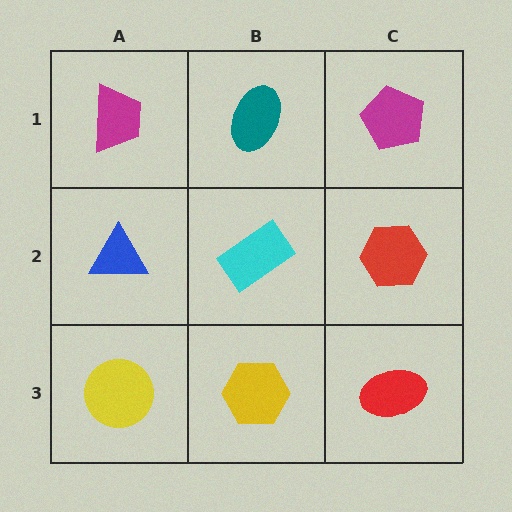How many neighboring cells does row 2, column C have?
3.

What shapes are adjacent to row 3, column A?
A blue triangle (row 2, column A), a yellow hexagon (row 3, column B).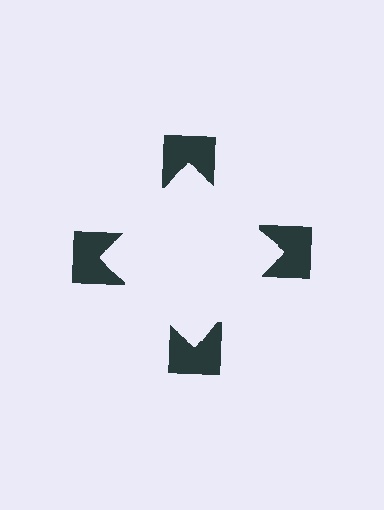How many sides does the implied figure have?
4 sides.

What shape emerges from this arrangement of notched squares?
An illusory square — its edges are inferred from the aligned wedge cuts in the notched squares, not physically drawn.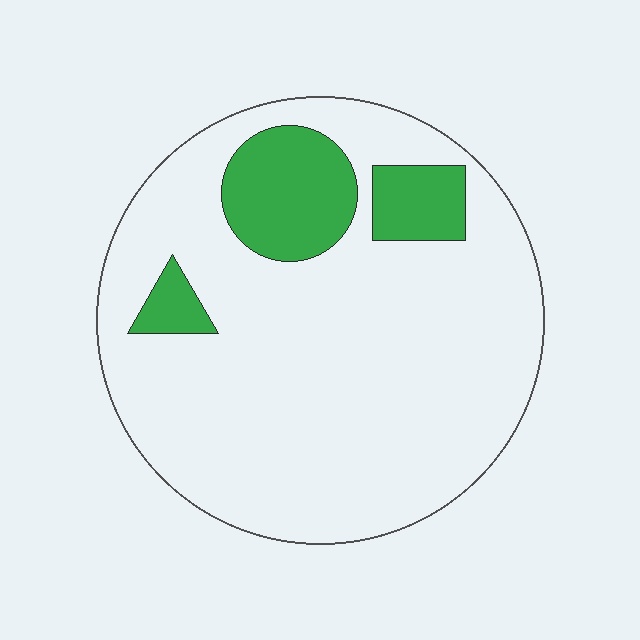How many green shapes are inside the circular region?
3.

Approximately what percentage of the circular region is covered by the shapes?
Approximately 15%.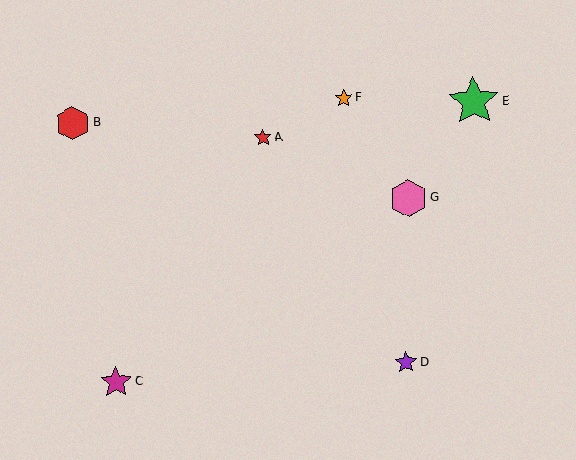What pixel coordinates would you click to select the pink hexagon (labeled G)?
Click at (409, 198) to select the pink hexagon G.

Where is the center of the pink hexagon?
The center of the pink hexagon is at (409, 198).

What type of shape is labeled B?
Shape B is a red hexagon.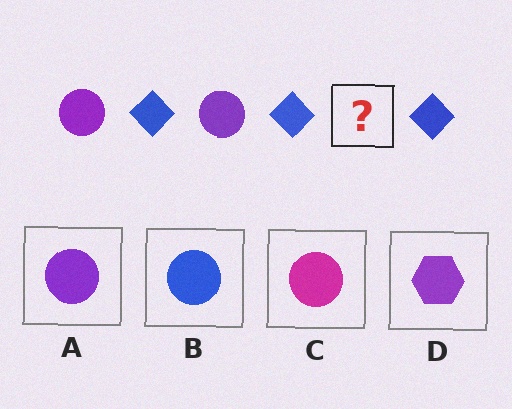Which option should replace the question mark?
Option A.